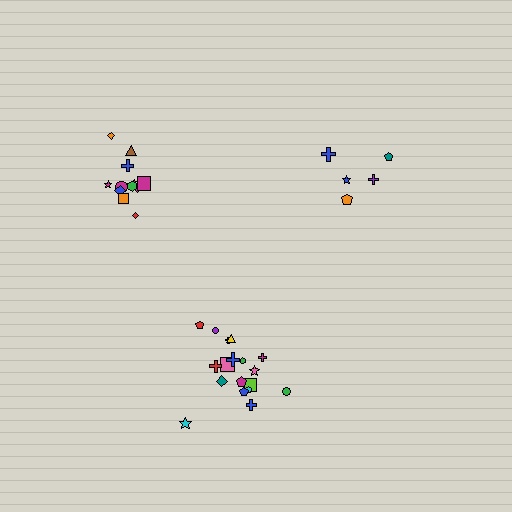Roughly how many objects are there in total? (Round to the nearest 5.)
Roughly 35 objects in total.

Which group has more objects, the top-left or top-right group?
The top-left group.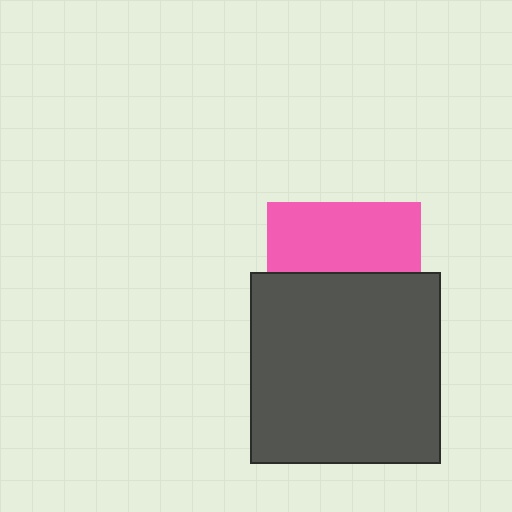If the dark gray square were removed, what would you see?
You would see the complete pink square.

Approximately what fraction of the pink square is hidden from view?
Roughly 55% of the pink square is hidden behind the dark gray square.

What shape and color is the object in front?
The object in front is a dark gray square.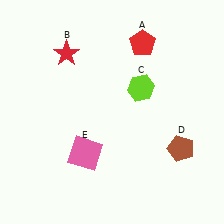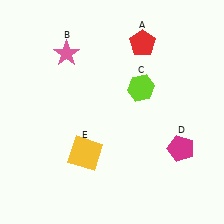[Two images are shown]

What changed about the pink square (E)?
In Image 1, E is pink. In Image 2, it changed to yellow.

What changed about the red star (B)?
In Image 1, B is red. In Image 2, it changed to pink.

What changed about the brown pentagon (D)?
In Image 1, D is brown. In Image 2, it changed to magenta.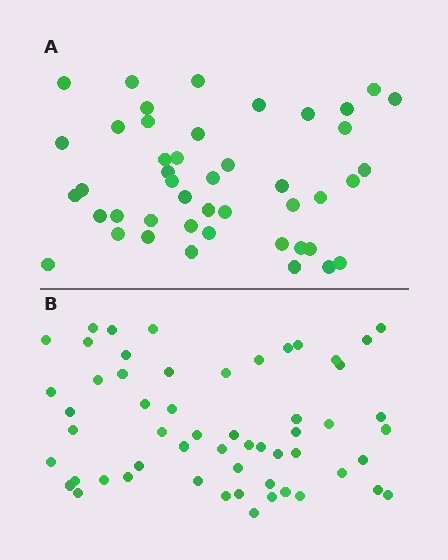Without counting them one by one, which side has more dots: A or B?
Region B (the bottom region) has more dots.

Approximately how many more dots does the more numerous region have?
Region B has roughly 12 or so more dots than region A.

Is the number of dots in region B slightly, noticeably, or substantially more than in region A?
Region B has only slightly more — the two regions are fairly close. The ratio is roughly 1.2 to 1.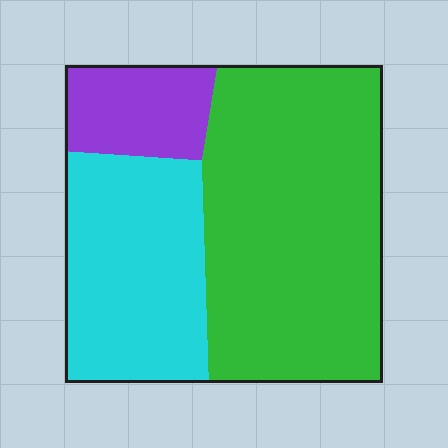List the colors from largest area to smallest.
From largest to smallest: green, cyan, purple.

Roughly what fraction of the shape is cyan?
Cyan takes up about one third (1/3) of the shape.